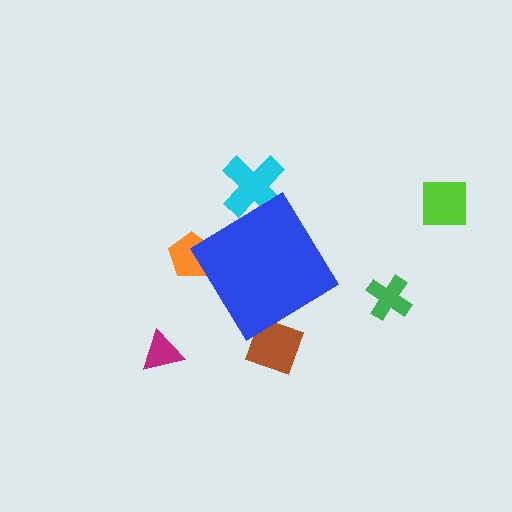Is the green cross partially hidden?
No, the green cross is fully visible.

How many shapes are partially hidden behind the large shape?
3 shapes are partially hidden.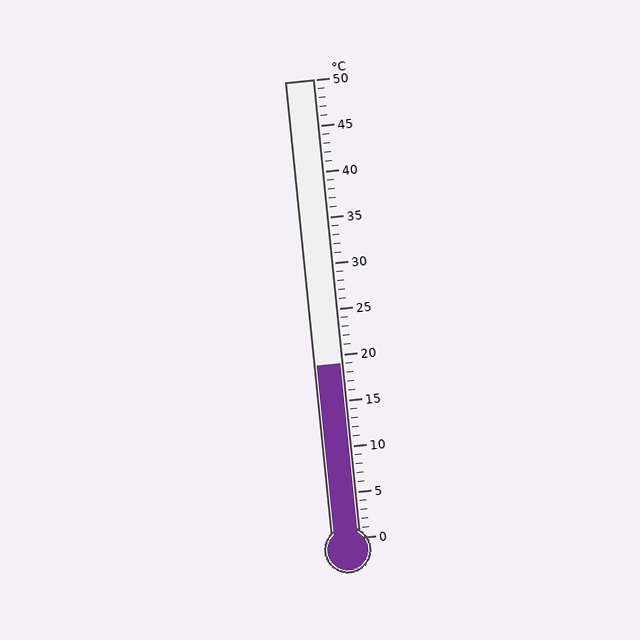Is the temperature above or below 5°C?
The temperature is above 5°C.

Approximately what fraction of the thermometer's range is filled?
The thermometer is filled to approximately 40% of its range.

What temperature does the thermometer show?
The thermometer shows approximately 19°C.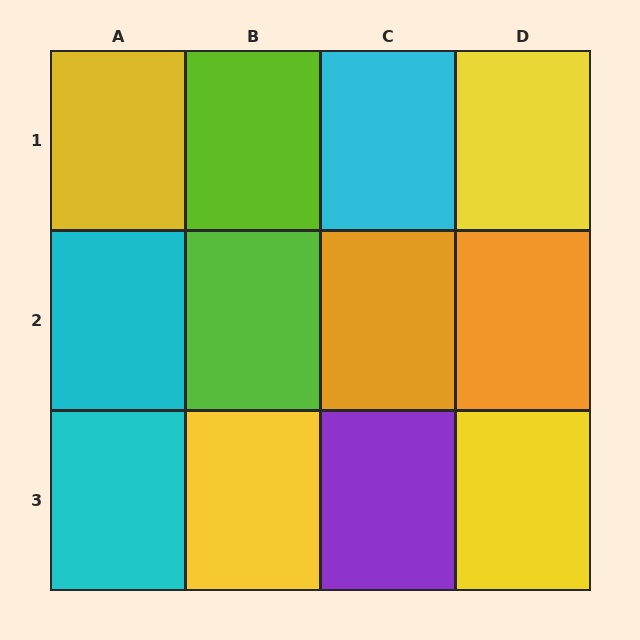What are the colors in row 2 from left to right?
Cyan, lime, orange, orange.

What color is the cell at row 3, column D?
Yellow.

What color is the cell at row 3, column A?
Cyan.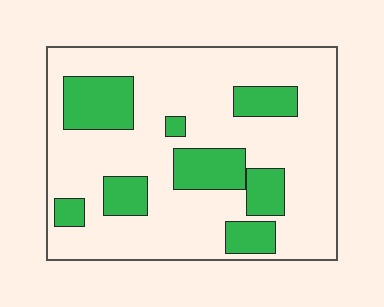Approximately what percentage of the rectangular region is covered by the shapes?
Approximately 25%.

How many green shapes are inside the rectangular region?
8.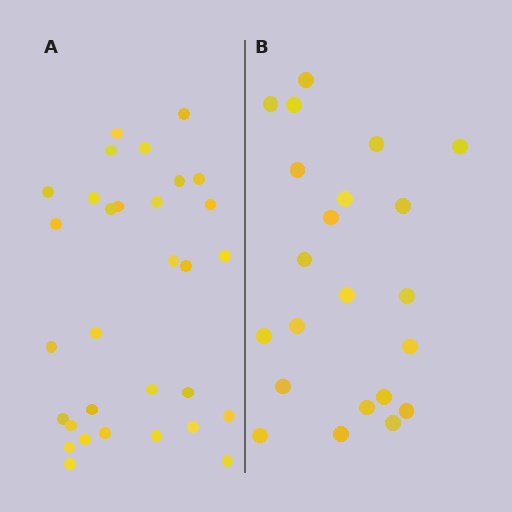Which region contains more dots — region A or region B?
Region A (the left region) has more dots.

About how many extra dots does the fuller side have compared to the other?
Region A has roughly 8 or so more dots than region B.